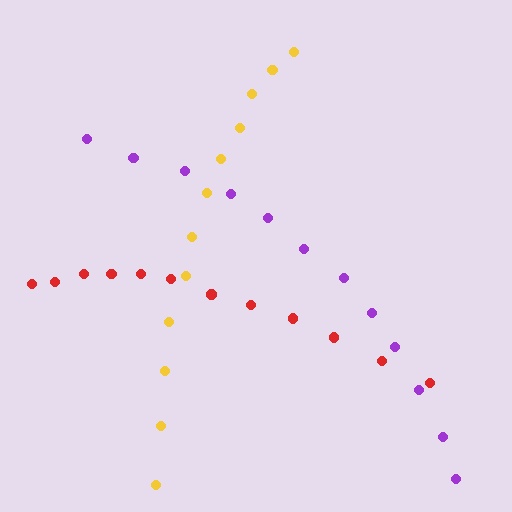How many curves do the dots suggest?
There are 3 distinct paths.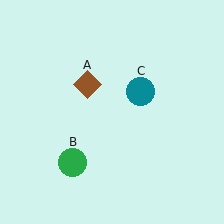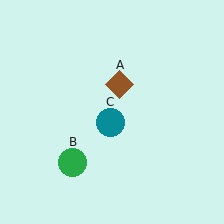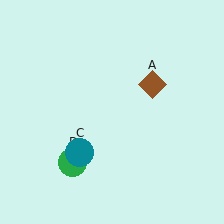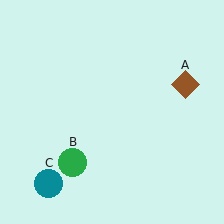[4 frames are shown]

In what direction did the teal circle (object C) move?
The teal circle (object C) moved down and to the left.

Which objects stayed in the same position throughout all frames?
Green circle (object B) remained stationary.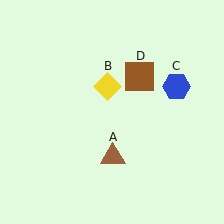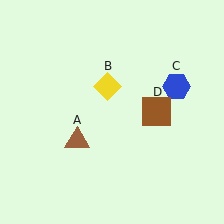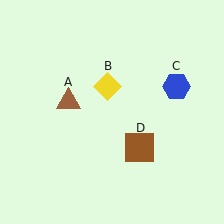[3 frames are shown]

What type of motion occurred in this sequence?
The brown triangle (object A), brown square (object D) rotated clockwise around the center of the scene.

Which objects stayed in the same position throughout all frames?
Yellow diamond (object B) and blue hexagon (object C) remained stationary.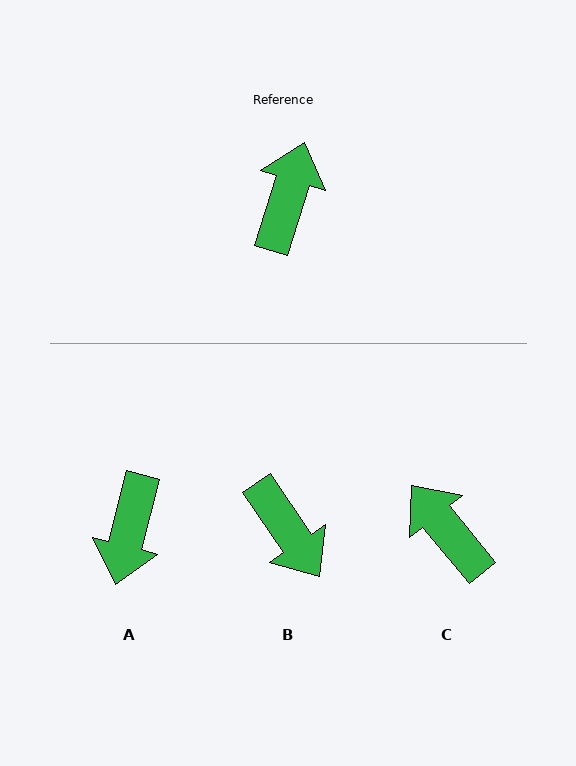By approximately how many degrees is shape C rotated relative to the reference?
Approximately 57 degrees counter-clockwise.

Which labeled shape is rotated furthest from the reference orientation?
A, about 176 degrees away.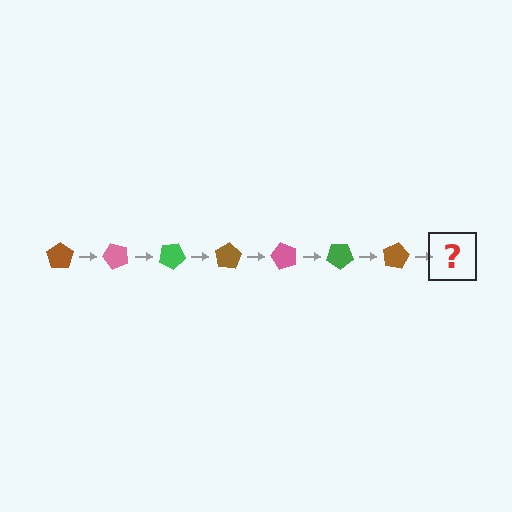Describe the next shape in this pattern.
It should be a pink pentagon, rotated 350 degrees from the start.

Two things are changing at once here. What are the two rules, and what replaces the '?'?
The two rules are that it rotates 50 degrees each step and the color cycles through brown, pink, and green. The '?' should be a pink pentagon, rotated 350 degrees from the start.